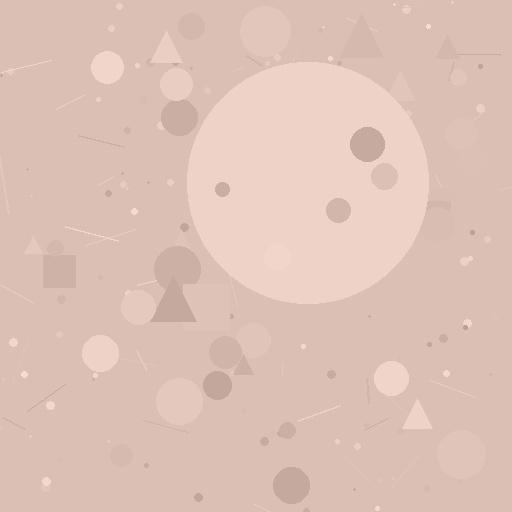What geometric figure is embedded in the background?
A circle is embedded in the background.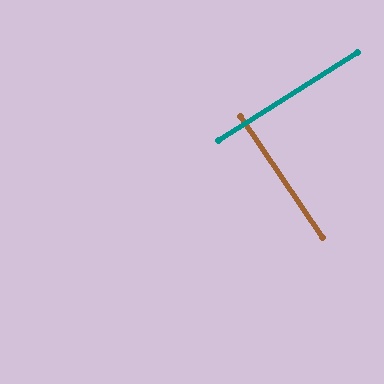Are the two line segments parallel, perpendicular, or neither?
Perpendicular — they meet at approximately 88°.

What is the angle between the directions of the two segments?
Approximately 88 degrees.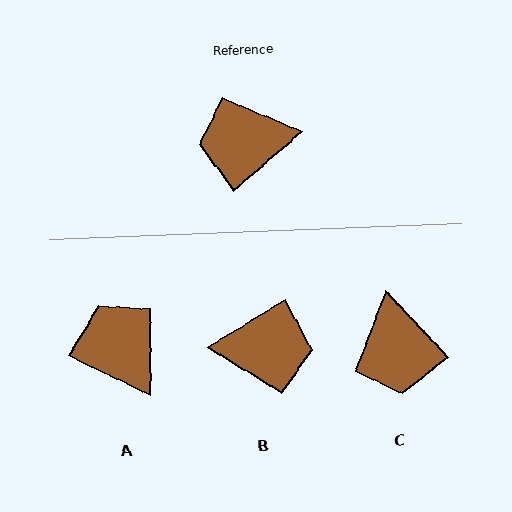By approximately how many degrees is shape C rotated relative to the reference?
Approximately 92 degrees counter-clockwise.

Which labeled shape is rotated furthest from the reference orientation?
B, about 171 degrees away.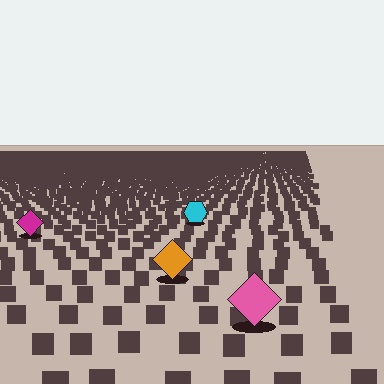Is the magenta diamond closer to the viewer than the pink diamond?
No. The pink diamond is closer — you can tell from the texture gradient: the ground texture is coarser near it.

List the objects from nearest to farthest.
From nearest to farthest: the pink diamond, the orange diamond, the magenta diamond, the cyan hexagon.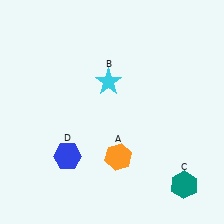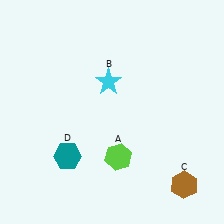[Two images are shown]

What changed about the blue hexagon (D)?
In Image 1, D is blue. In Image 2, it changed to teal.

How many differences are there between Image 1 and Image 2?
There are 3 differences between the two images.